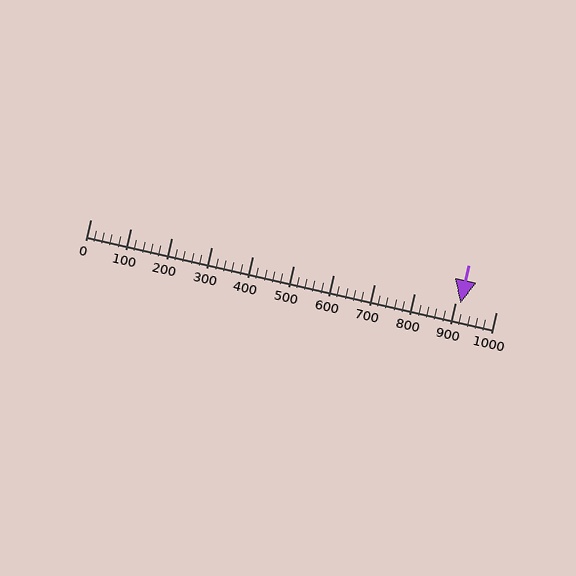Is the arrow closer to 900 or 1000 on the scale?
The arrow is closer to 900.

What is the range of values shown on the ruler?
The ruler shows values from 0 to 1000.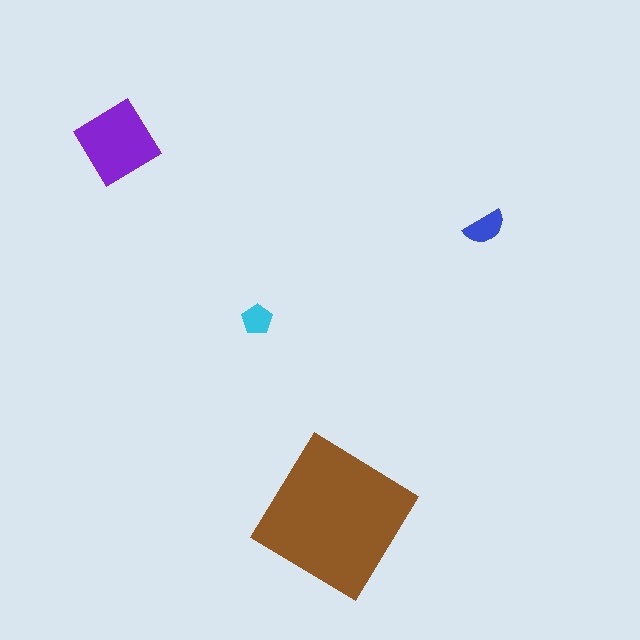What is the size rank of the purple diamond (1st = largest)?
2nd.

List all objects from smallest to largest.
The cyan pentagon, the blue semicircle, the purple diamond, the brown diamond.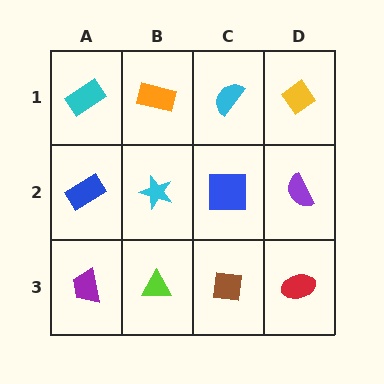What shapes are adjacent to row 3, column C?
A blue square (row 2, column C), a lime triangle (row 3, column B), a red ellipse (row 3, column D).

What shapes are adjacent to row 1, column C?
A blue square (row 2, column C), an orange rectangle (row 1, column B), a yellow diamond (row 1, column D).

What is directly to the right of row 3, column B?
A brown square.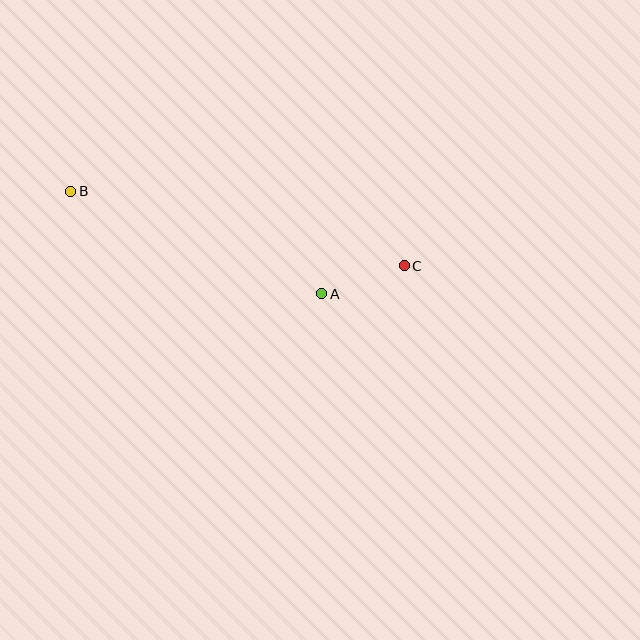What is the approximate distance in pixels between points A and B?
The distance between A and B is approximately 271 pixels.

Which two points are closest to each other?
Points A and C are closest to each other.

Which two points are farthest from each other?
Points B and C are farthest from each other.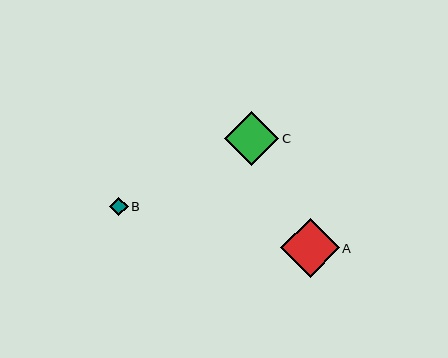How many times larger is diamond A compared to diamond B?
Diamond A is approximately 3.1 times the size of diamond B.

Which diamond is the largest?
Diamond A is the largest with a size of approximately 59 pixels.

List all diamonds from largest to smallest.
From largest to smallest: A, C, B.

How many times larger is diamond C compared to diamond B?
Diamond C is approximately 2.9 times the size of diamond B.